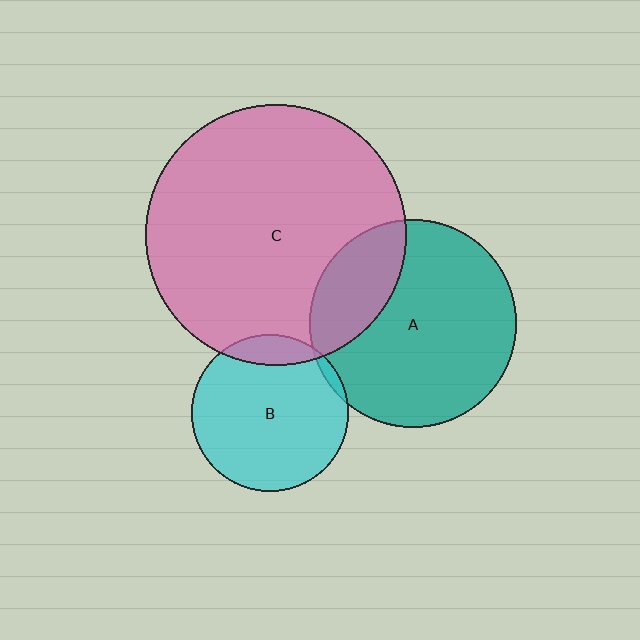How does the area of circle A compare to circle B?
Approximately 1.7 times.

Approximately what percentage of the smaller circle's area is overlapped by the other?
Approximately 5%.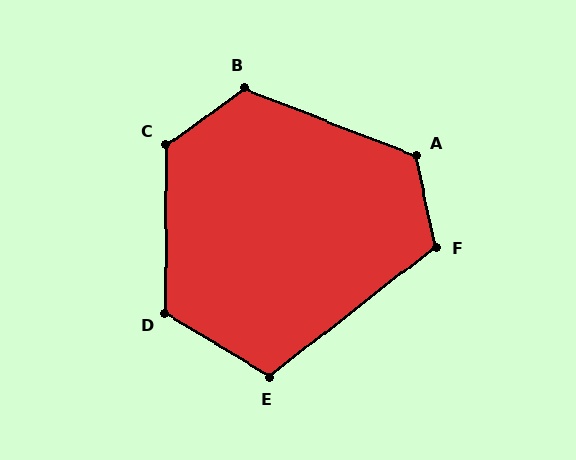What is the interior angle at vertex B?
Approximately 122 degrees (obtuse).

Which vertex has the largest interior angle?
C, at approximately 127 degrees.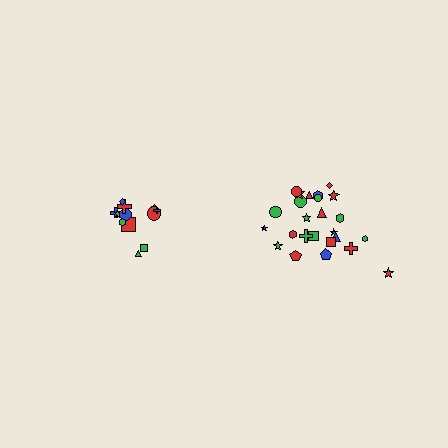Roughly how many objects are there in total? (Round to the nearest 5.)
Roughly 35 objects in total.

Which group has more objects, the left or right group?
The right group.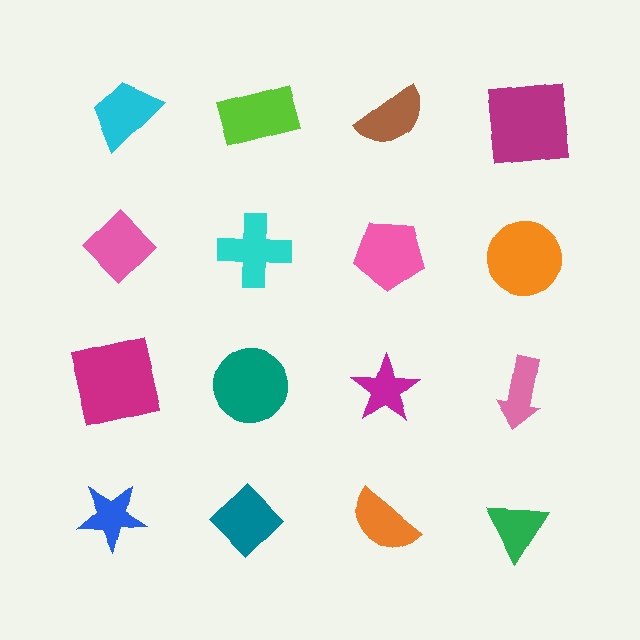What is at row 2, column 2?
A cyan cross.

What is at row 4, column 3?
An orange semicircle.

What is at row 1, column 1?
A cyan trapezoid.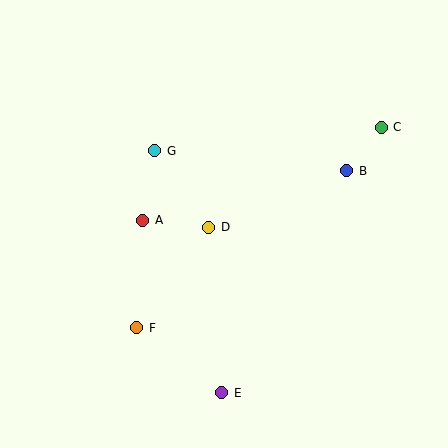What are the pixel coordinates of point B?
Point B is at (347, 171).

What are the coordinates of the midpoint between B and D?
The midpoint between B and D is at (278, 199).